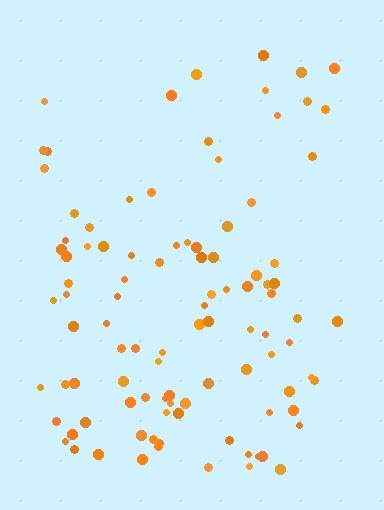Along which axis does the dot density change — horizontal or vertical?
Vertical.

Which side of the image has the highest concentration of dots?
The bottom.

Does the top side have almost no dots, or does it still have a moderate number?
Still a moderate number, just noticeably fewer than the bottom.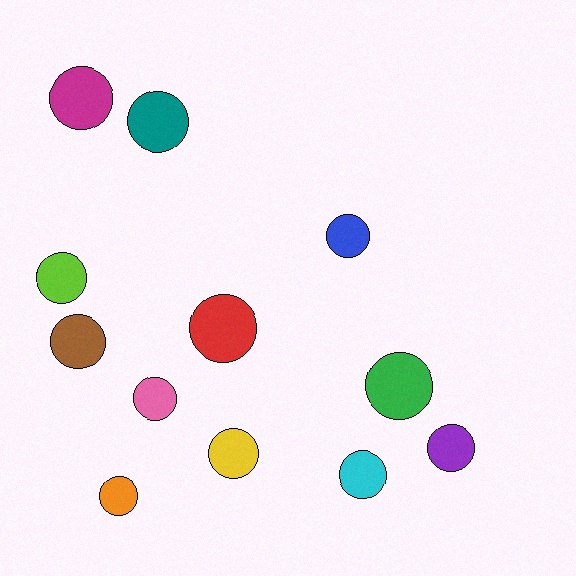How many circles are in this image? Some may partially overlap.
There are 12 circles.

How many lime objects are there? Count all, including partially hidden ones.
There is 1 lime object.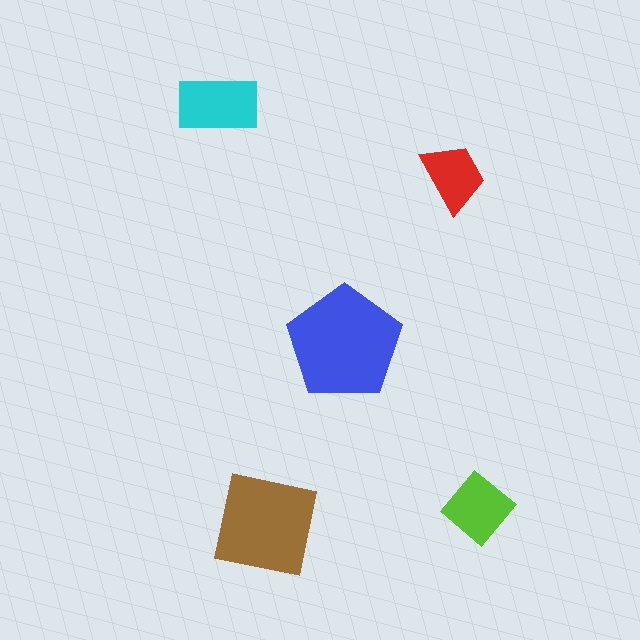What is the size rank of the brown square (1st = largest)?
2nd.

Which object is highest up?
The cyan rectangle is topmost.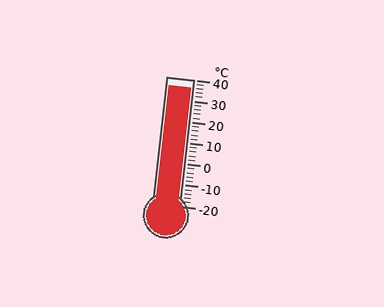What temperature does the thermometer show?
The thermometer shows approximately 36°C.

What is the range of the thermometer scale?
The thermometer scale ranges from -20°C to 40°C.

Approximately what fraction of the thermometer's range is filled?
The thermometer is filled to approximately 95% of its range.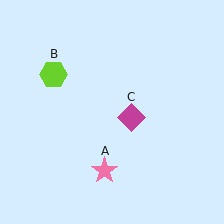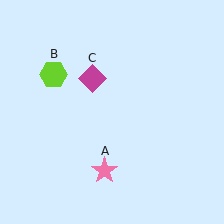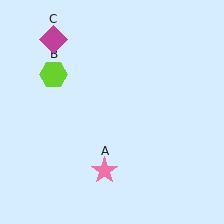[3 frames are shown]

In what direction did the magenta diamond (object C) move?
The magenta diamond (object C) moved up and to the left.